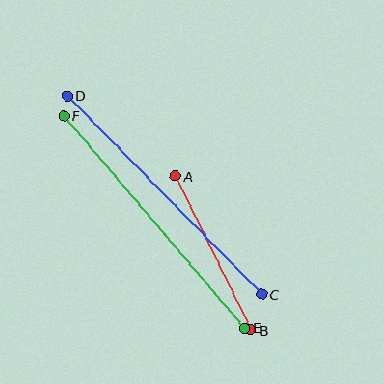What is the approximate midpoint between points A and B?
The midpoint is at approximately (213, 253) pixels.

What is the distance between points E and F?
The distance is approximately 279 pixels.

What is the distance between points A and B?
The distance is approximately 172 pixels.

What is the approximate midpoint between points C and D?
The midpoint is at approximately (164, 195) pixels.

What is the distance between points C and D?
The distance is approximately 278 pixels.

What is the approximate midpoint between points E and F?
The midpoint is at approximately (154, 222) pixels.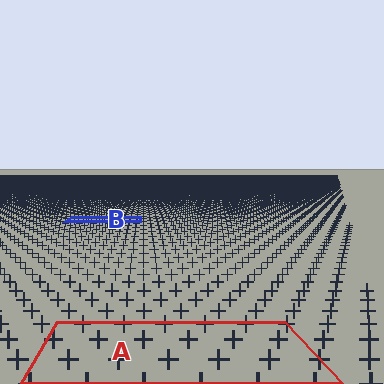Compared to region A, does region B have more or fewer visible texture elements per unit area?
Region B has more texture elements per unit area — they are packed more densely because it is farther away.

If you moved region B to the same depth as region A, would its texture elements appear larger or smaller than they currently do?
They would appear larger. At a closer depth, the same texture elements are projected at a bigger on-screen size.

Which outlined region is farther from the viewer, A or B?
Region B is farther from the viewer — the texture elements inside it appear smaller and more densely packed.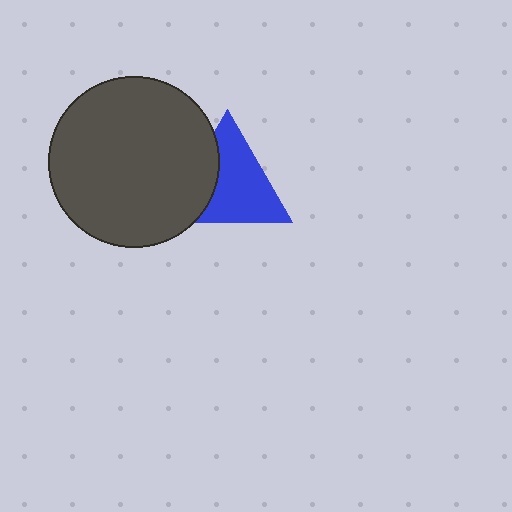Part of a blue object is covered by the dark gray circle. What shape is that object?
It is a triangle.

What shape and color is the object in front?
The object in front is a dark gray circle.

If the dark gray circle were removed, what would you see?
You would see the complete blue triangle.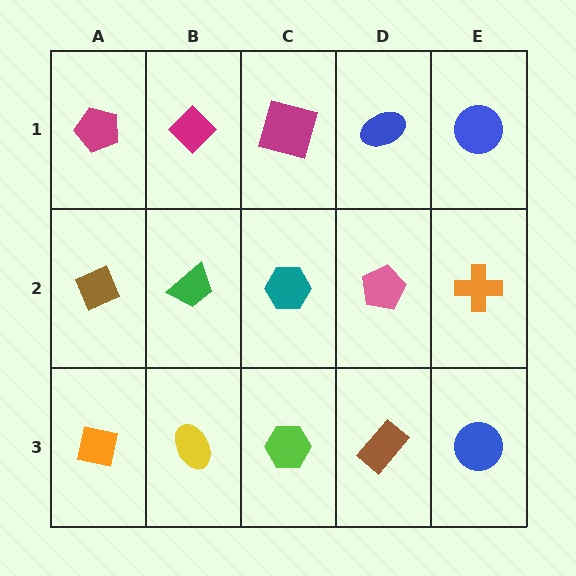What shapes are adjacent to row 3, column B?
A green trapezoid (row 2, column B), an orange square (row 3, column A), a lime hexagon (row 3, column C).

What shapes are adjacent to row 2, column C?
A magenta square (row 1, column C), a lime hexagon (row 3, column C), a green trapezoid (row 2, column B), a pink pentagon (row 2, column D).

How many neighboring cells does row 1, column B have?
3.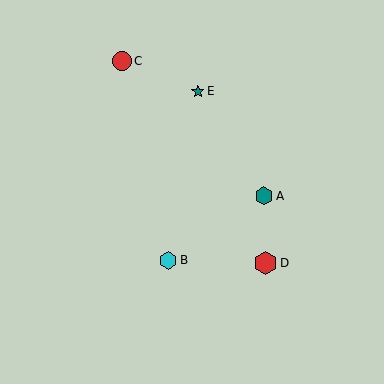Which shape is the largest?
The red hexagon (labeled D) is the largest.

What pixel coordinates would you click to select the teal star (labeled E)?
Click at (198, 91) to select the teal star E.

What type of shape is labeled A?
Shape A is a teal hexagon.